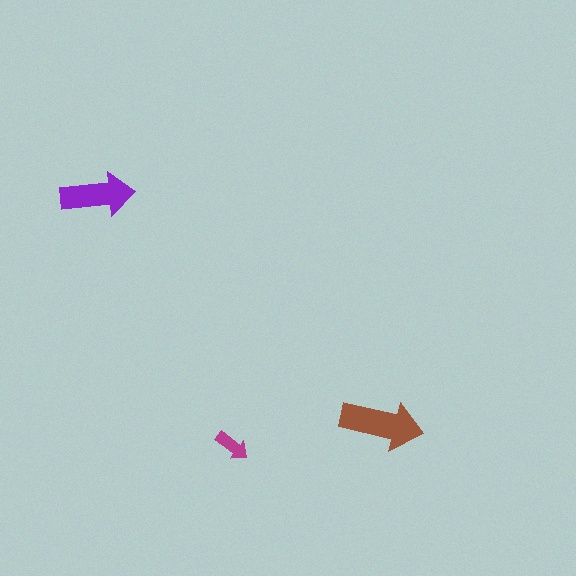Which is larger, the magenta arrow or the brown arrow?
The brown one.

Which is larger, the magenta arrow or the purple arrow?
The purple one.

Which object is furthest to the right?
The brown arrow is rightmost.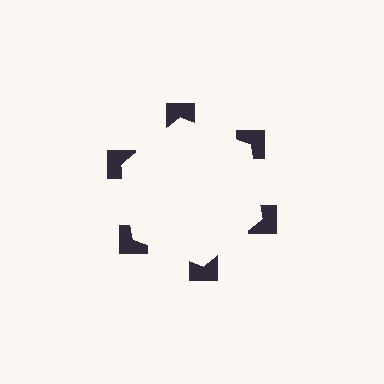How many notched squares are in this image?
There are 6 — one at each vertex of the illusory hexagon.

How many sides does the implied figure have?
6 sides.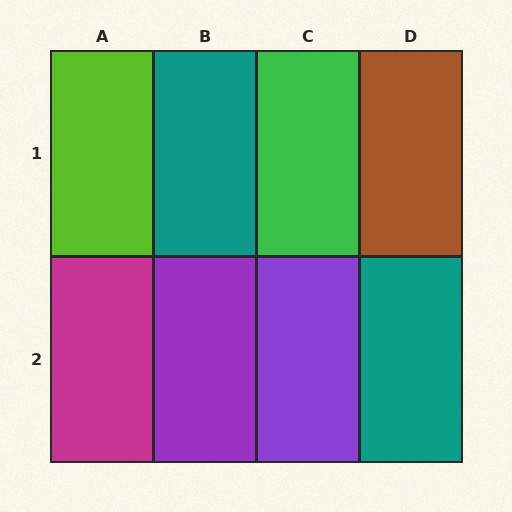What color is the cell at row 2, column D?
Teal.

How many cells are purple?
2 cells are purple.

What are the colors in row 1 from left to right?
Lime, teal, green, brown.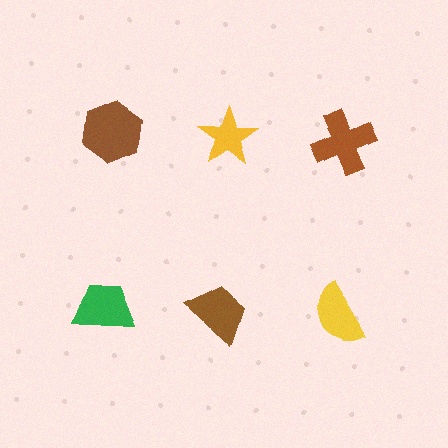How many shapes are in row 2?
3 shapes.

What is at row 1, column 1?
A brown hexagon.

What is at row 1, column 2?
A yellow star.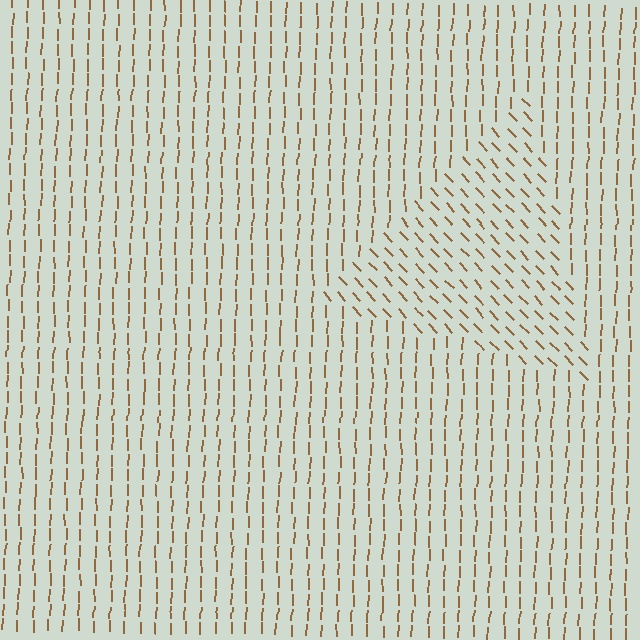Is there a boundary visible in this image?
Yes, there is a texture boundary formed by a change in line orientation.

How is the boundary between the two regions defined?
The boundary is defined purely by a change in line orientation (approximately 45 degrees difference). All lines are the same color and thickness.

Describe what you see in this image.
The image is filled with small brown line segments. A triangle region in the image has lines oriented differently from the surrounding lines, creating a visible texture boundary.